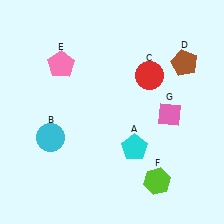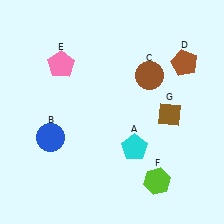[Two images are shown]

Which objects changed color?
B changed from cyan to blue. C changed from red to brown. G changed from pink to brown.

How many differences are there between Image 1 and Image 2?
There are 3 differences between the two images.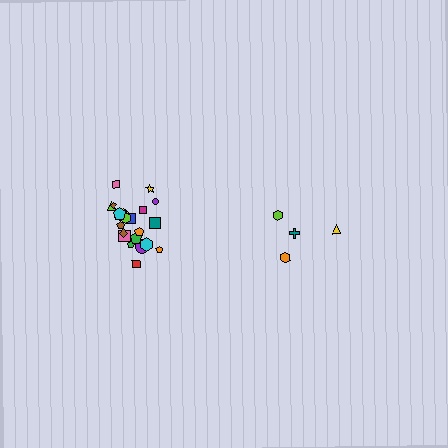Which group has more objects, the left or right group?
The left group.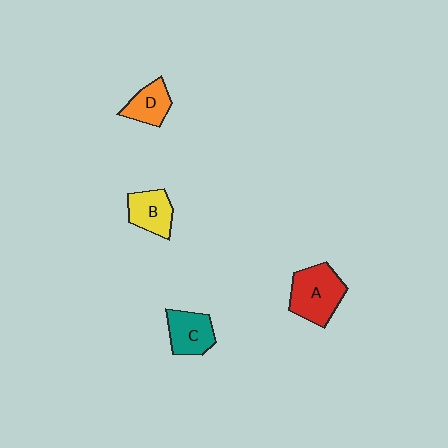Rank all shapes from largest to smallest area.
From largest to smallest: A (red), C (teal), B (yellow), D (orange).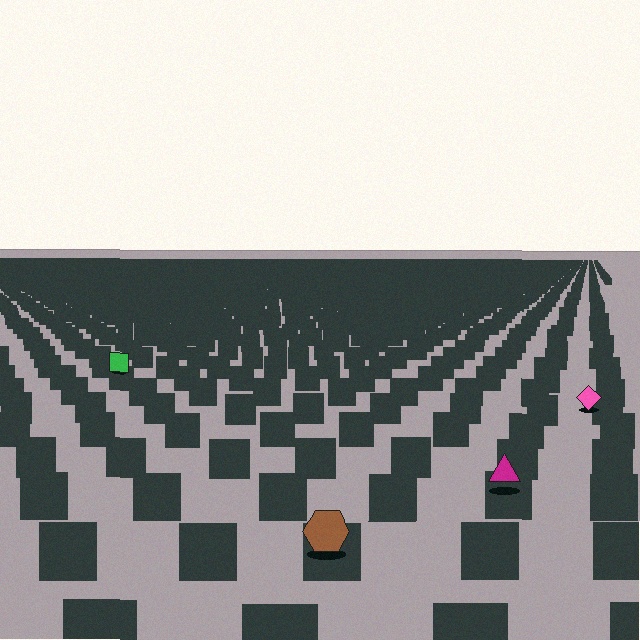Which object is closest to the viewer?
The brown hexagon is closest. The texture marks near it are larger and more spread out.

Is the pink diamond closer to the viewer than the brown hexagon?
No. The brown hexagon is closer — you can tell from the texture gradient: the ground texture is coarser near it.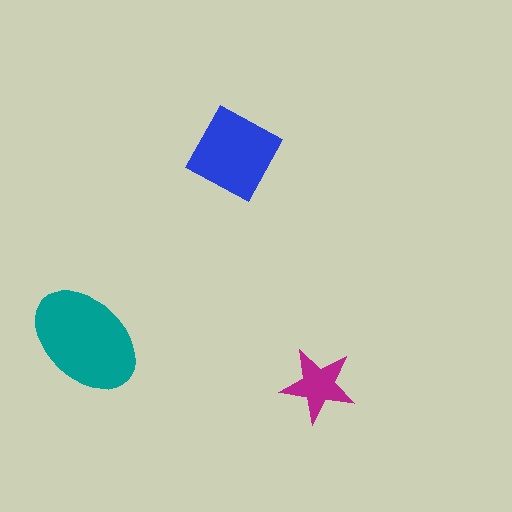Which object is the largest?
The teal ellipse.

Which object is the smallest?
The magenta star.